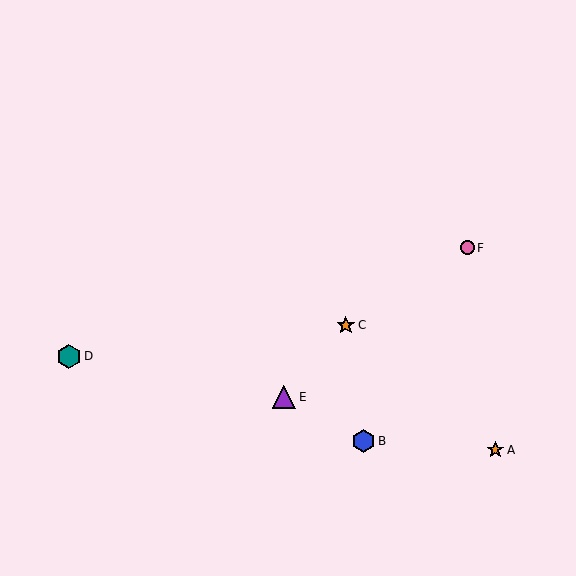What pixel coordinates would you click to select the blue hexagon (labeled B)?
Click at (363, 441) to select the blue hexagon B.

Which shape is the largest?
The teal hexagon (labeled D) is the largest.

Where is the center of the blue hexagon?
The center of the blue hexagon is at (363, 441).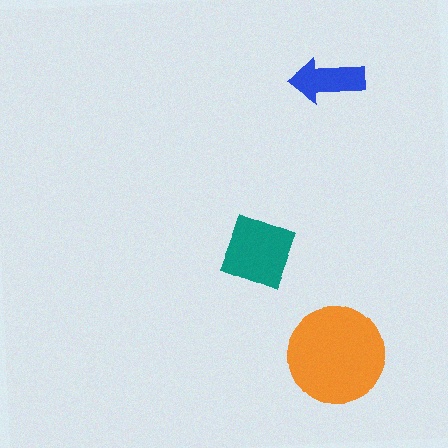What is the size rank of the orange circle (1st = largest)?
1st.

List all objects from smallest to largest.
The blue arrow, the teal square, the orange circle.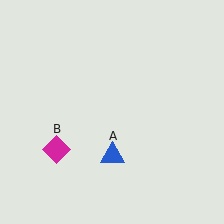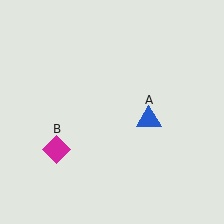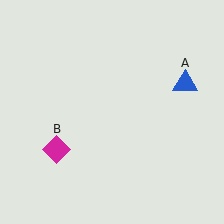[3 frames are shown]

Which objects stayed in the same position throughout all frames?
Magenta diamond (object B) remained stationary.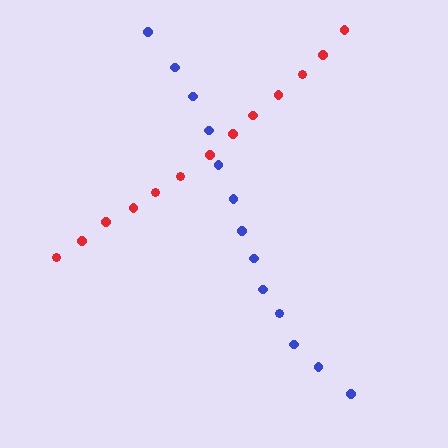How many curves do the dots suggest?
There are 2 distinct paths.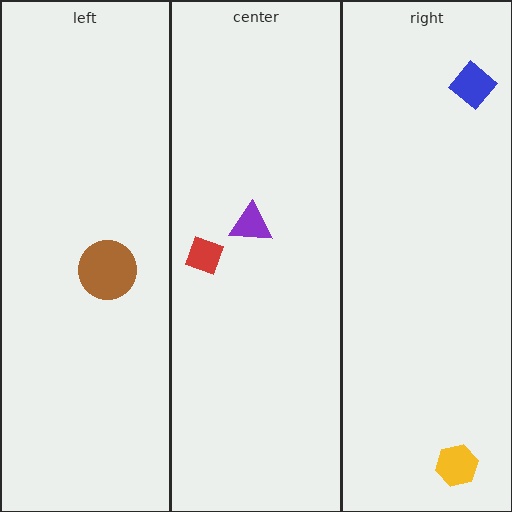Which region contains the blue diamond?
The right region.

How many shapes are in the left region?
1.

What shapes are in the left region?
The brown circle.